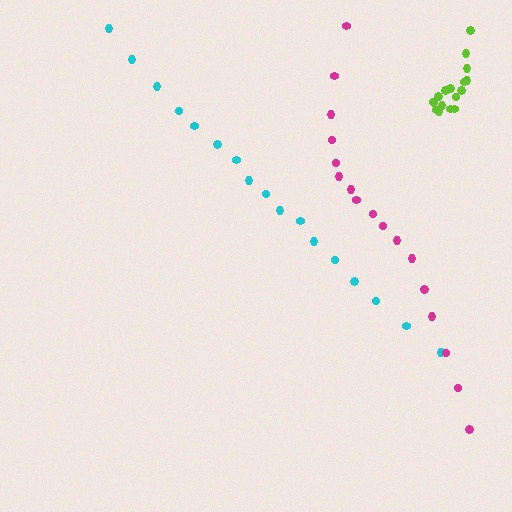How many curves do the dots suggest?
There are 3 distinct paths.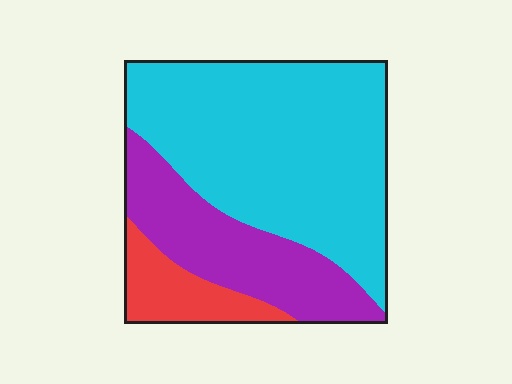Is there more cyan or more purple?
Cyan.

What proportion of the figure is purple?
Purple covers about 25% of the figure.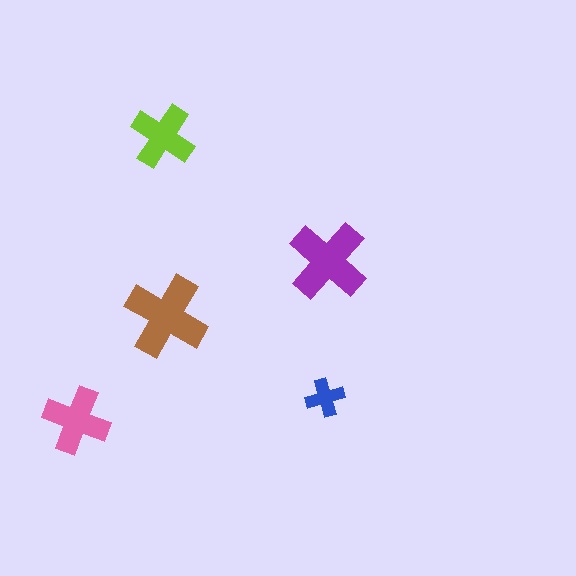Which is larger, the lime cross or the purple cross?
The purple one.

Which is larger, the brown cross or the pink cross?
The brown one.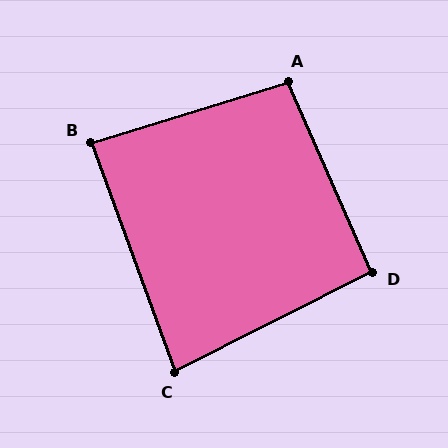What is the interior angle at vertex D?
Approximately 93 degrees (approximately right).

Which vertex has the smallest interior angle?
C, at approximately 83 degrees.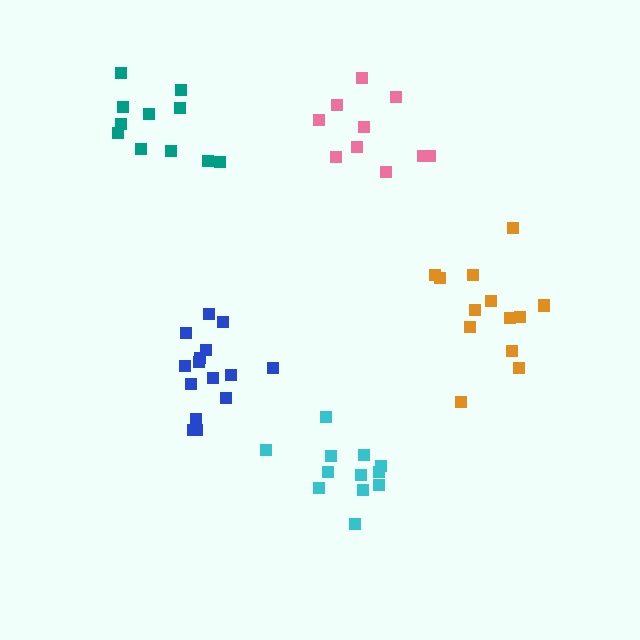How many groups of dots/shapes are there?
There are 5 groups.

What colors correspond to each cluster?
The clusters are colored: pink, orange, cyan, teal, blue.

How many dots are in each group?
Group 1: 10 dots, Group 2: 13 dots, Group 3: 12 dots, Group 4: 11 dots, Group 5: 15 dots (61 total).